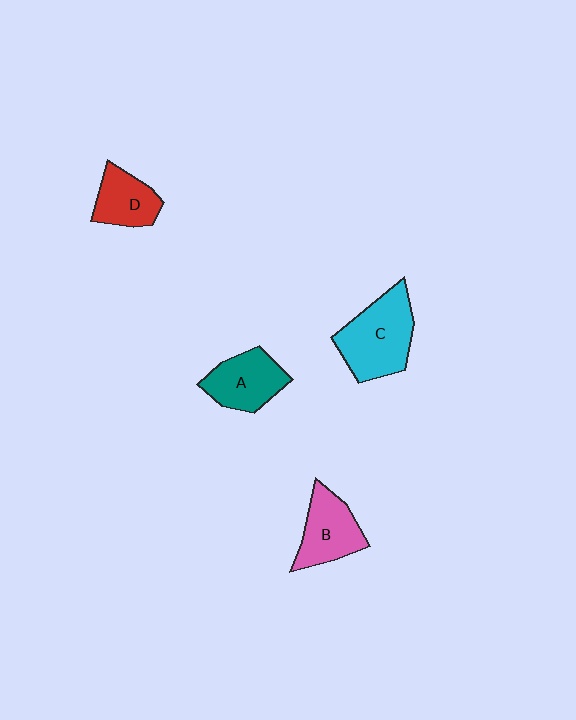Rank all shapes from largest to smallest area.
From largest to smallest: C (cyan), B (pink), A (teal), D (red).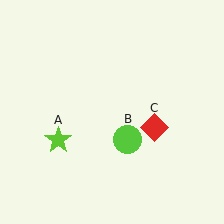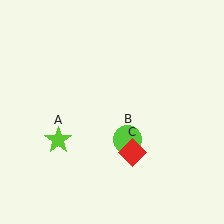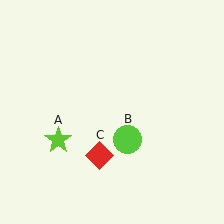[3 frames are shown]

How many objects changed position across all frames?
1 object changed position: red diamond (object C).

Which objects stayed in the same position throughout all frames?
Lime star (object A) and lime circle (object B) remained stationary.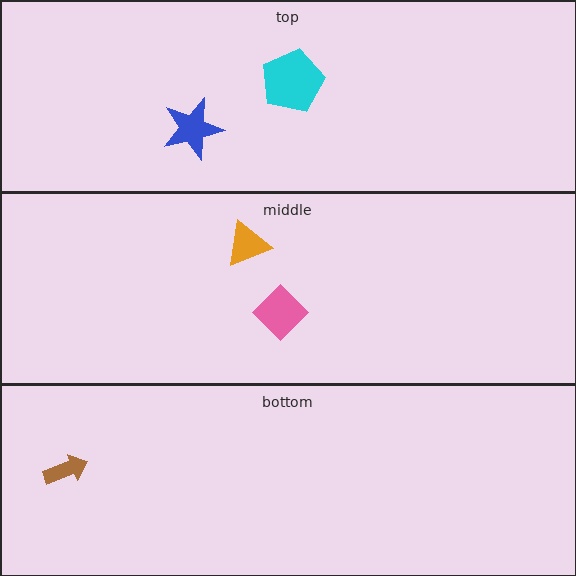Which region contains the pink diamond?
The middle region.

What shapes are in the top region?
The blue star, the cyan pentagon.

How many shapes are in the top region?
2.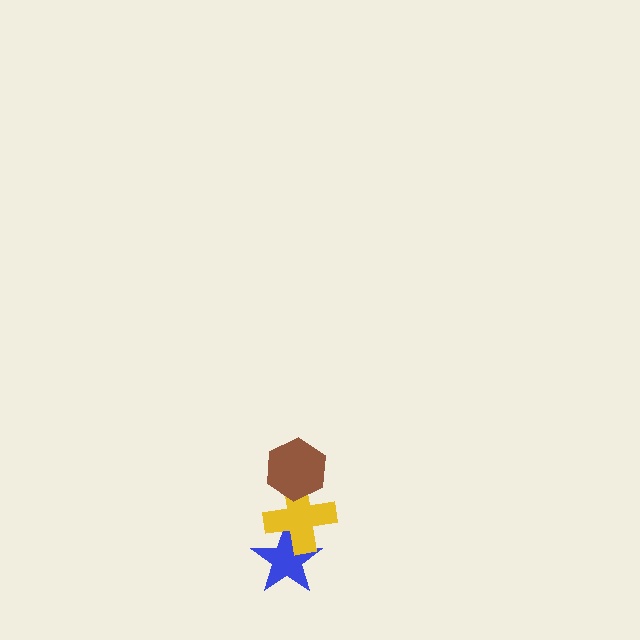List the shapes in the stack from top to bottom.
From top to bottom: the brown hexagon, the yellow cross, the blue star.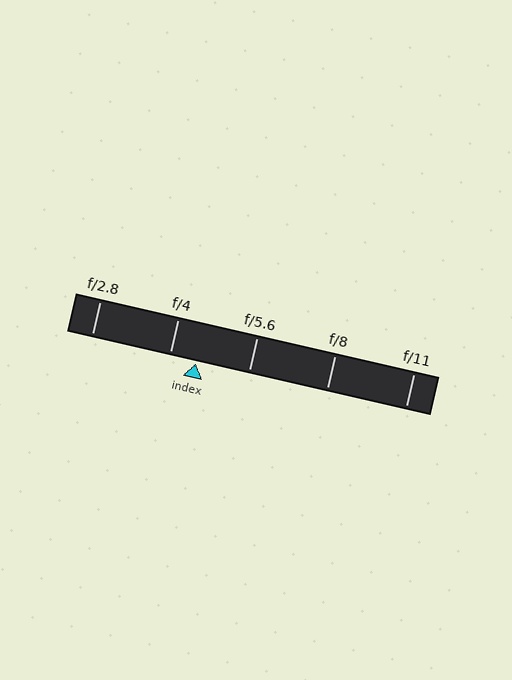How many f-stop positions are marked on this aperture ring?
There are 5 f-stop positions marked.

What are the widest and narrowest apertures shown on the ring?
The widest aperture shown is f/2.8 and the narrowest is f/11.